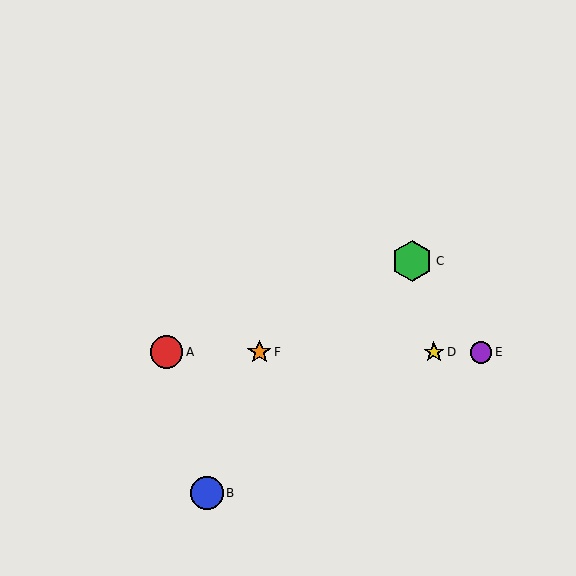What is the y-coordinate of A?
Object A is at y≈352.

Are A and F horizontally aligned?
Yes, both are at y≈352.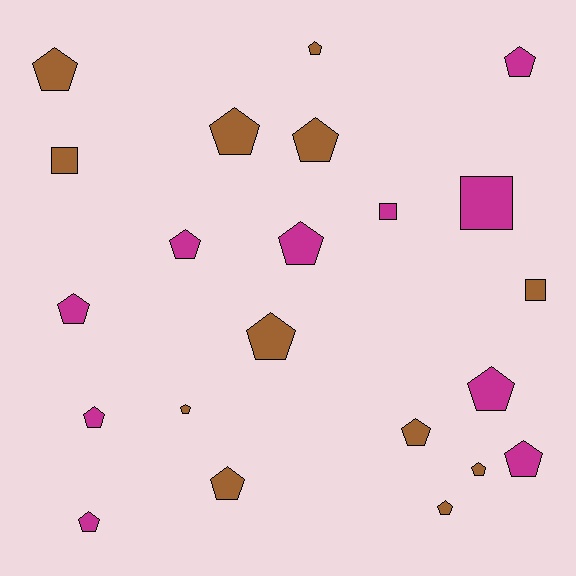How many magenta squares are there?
There are 2 magenta squares.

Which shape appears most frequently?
Pentagon, with 18 objects.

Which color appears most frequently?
Brown, with 12 objects.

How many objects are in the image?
There are 22 objects.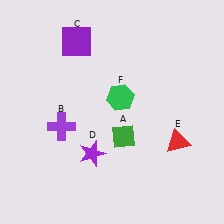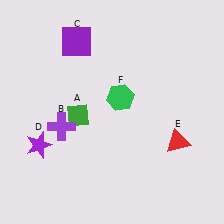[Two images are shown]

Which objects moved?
The objects that moved are: the green diamond (A), the purple star (D).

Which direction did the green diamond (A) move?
The green diamond (A) moved left.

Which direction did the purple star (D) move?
The purple star (D) moved left.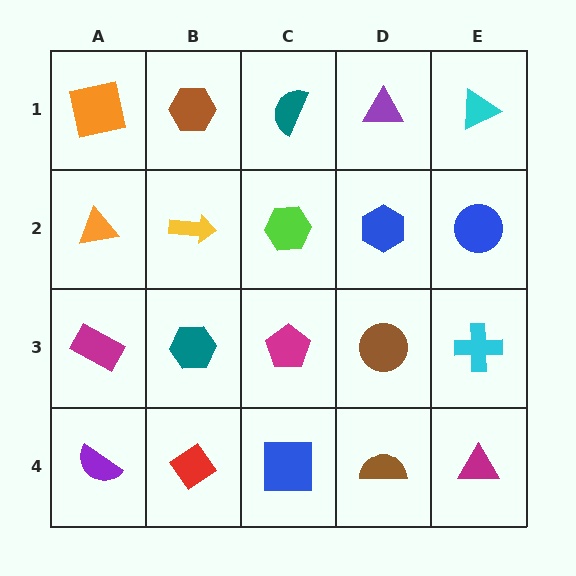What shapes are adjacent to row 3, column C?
A lime hexagon (row 2, column C), a blue square (row 4, column C), a teal hexagon (row 3, column B), a brown circle (row 3, column D).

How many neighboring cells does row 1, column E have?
2.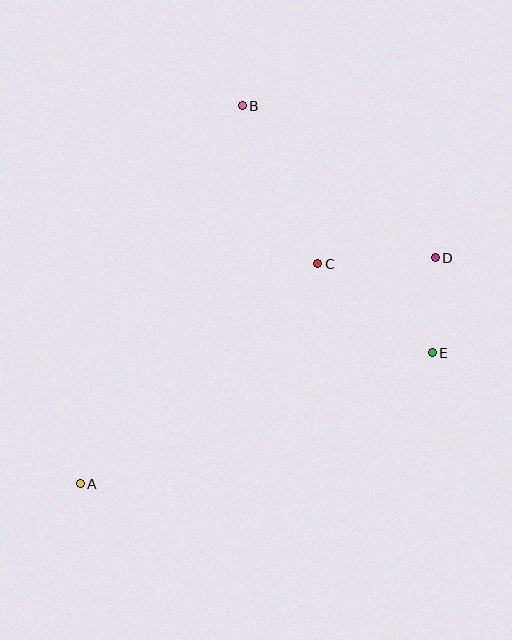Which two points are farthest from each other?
Points A and D are farthest from each other.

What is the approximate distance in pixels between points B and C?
The distance between B and C is approximately 175 pixels.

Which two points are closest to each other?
Points D and E are closest to each other.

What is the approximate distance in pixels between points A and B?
The distance between A and B is approximately 411 pixels.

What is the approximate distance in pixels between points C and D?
The distance between C and D is approximately 118 pixels.